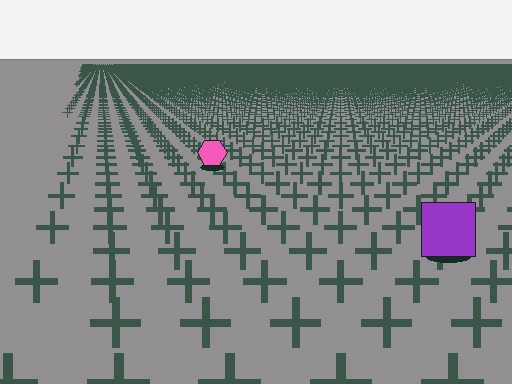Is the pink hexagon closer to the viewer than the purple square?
No. The purple square is closer — you can tell from the texture gradient: the ground texture is coarser near it.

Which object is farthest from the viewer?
The pink hexagon is farthest from the viewer. It appears smaller and the ground texture around it is denser.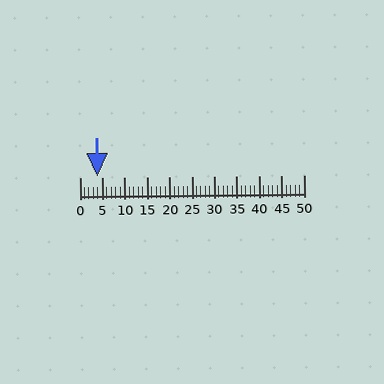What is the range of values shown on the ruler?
The ruler shows values from 0 to 50.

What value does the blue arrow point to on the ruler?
The blue arrow points to approximately 4.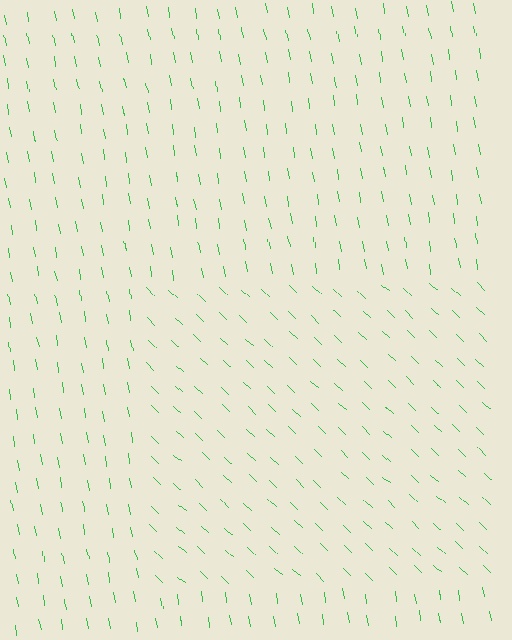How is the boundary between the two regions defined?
The boundary is defined purely by a change in line orientation (approximately 37 degrees difference). All lines are the same color and thickness.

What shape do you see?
I see a rectangle.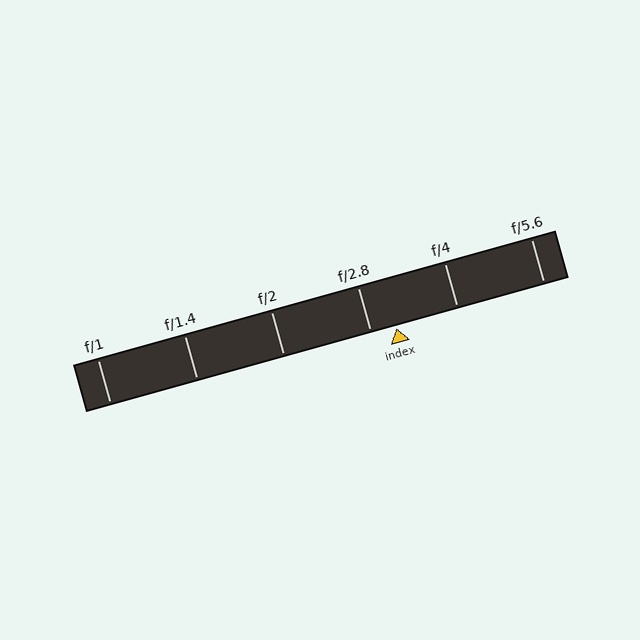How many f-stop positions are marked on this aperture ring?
There are 6 f-stop positions marked.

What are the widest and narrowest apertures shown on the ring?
The widest aperture shown is f/1 and the narrowest is f/5.6.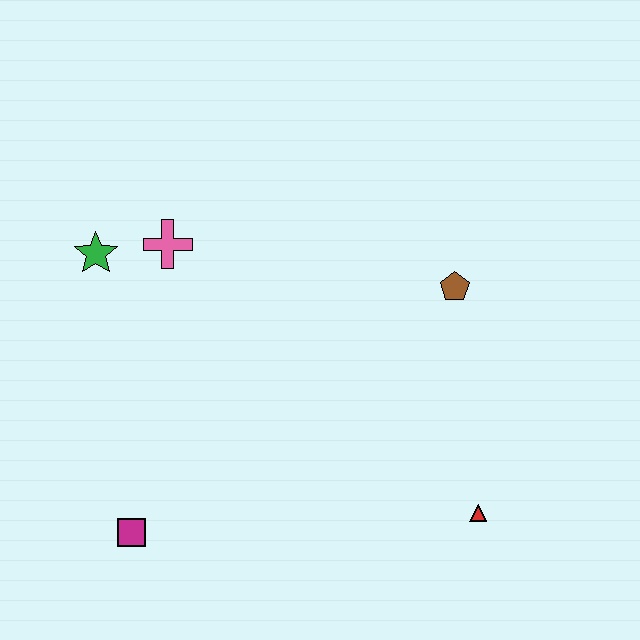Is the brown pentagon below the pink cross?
Yes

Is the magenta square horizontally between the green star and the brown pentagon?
Yes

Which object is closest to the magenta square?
The green star is closest to the magenta square.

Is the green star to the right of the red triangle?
No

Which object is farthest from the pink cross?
The red triangle is farthest from the pink cross.